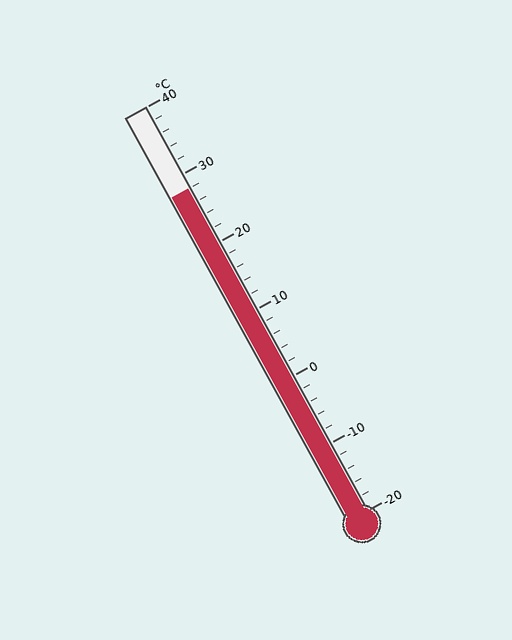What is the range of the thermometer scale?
The thermometer scale ranges from -20°C to 40°C.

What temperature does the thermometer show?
The thermometer shows approximately 28°C.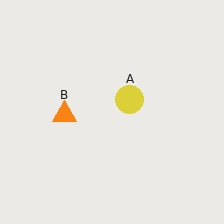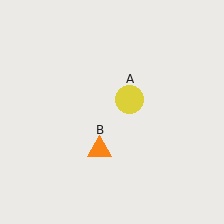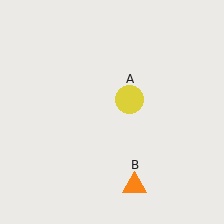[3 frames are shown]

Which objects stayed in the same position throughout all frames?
Yellow circle (object A) remained stationary.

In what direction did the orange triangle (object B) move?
The orange triangle (object B) moved down and to the right.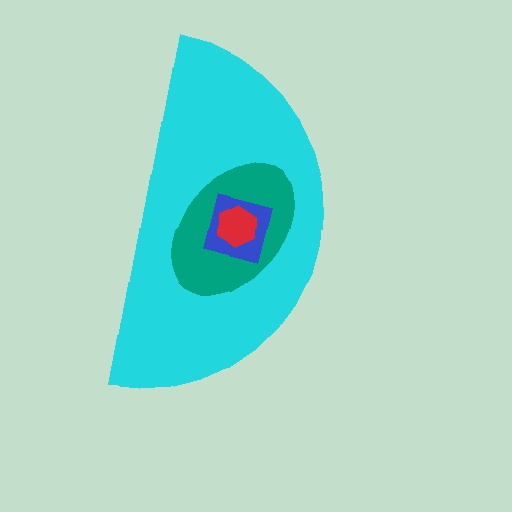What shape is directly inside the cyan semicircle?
The teal ellipse.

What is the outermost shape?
The cyan semicircle.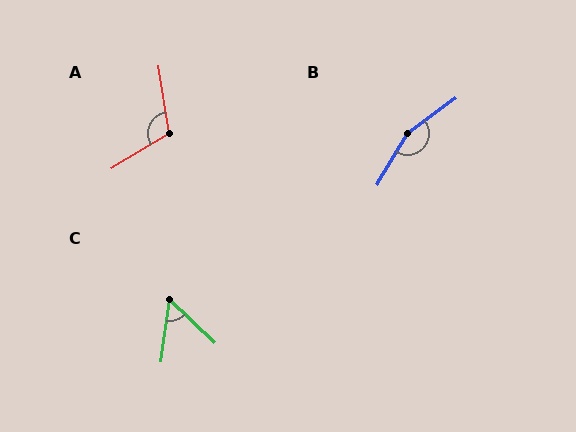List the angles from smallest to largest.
C (54°), A (113°), B (157°).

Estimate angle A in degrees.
Approximately 113 degrees.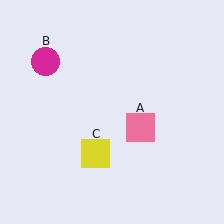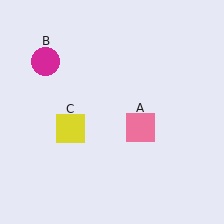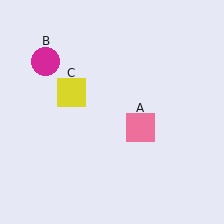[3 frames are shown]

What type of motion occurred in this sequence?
The yellow square (object C) rotated clockwise around the center of the scene.